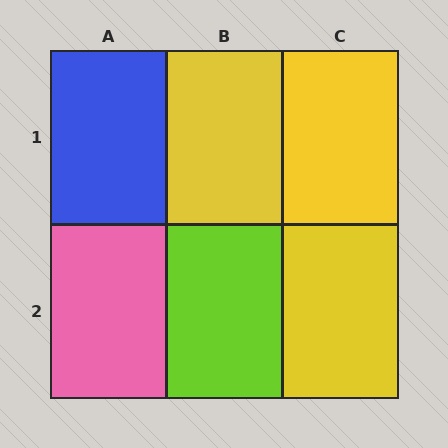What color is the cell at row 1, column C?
Yellow.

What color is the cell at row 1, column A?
Blue.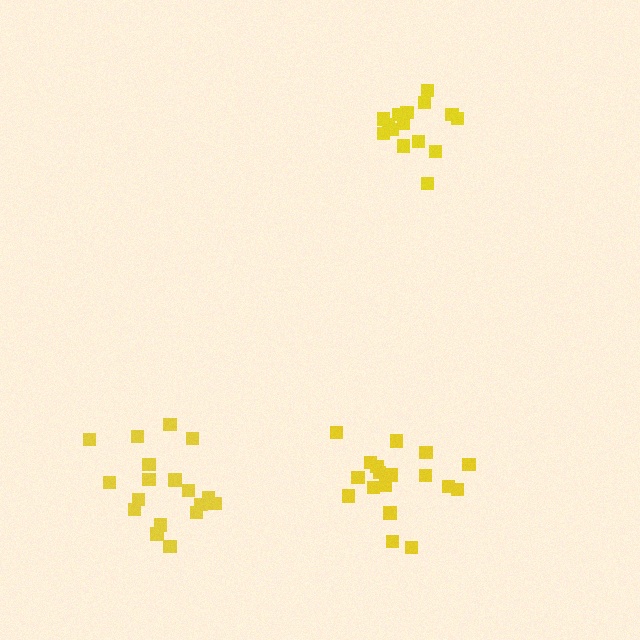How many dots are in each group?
Group 1: 15 dots, Group 2: 18 dots, Group 3: 18 dots (51 total).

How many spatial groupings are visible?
There are 3 spatial groupings.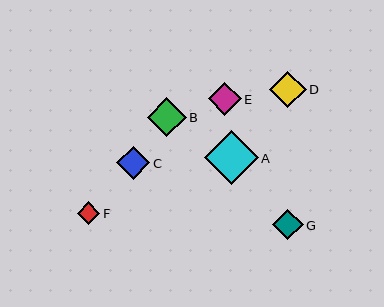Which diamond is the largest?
Diamond A is the largest with a size of approximately 54 pixels.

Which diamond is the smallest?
Diamond F is the smallest with a size of approximately 22 pixels.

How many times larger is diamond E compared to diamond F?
Diamond E is approximately 1.5 times the size of diamond F.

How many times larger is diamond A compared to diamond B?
Diamond A is approximately 1.4 times the size of diamond B.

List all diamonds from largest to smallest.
From largest to smallest: A, B, D, C, E, G, F.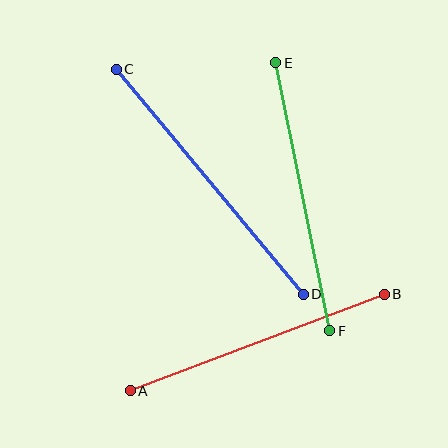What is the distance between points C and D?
The distance is approximately 292 pixels.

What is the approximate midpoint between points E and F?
The midpoint is at approximately (303, 197) pixels.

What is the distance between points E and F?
The distance is approximately 274 pixels.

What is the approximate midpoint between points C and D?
The midpoint is at approximately (210, 182) pixels.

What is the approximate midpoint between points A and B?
The midpoint is at approximately (257, 342) pixels.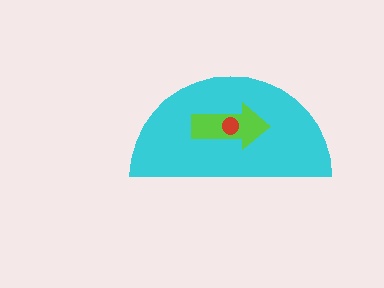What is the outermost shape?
The cyan semicircle.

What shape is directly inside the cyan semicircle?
The lime arrow.